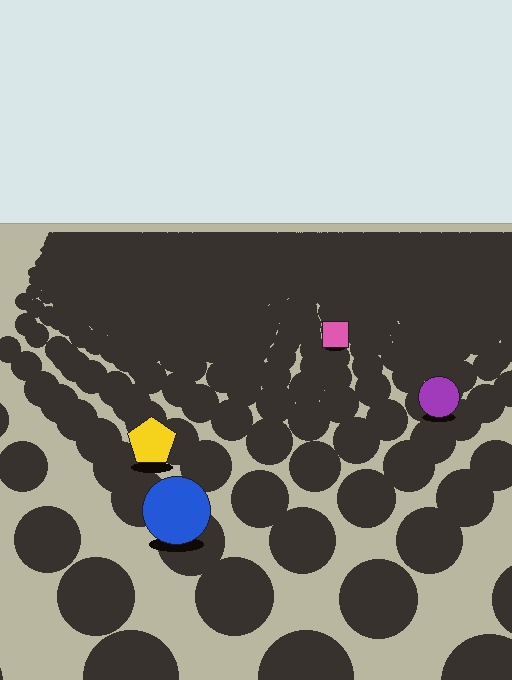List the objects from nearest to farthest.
From nearest to farthest: the blue circle, the yellow pentagon, the purple circle, the pink square.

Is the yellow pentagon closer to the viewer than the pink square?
Yes. The yellow pentagon is closer — you can tell from the texture gradient: the ground texture is coarser near it.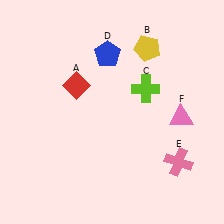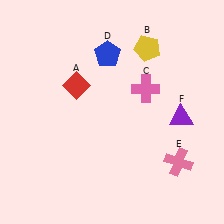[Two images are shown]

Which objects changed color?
C changed from lime to pink. F changed from pink to purple.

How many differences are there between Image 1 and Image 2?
There are 2 differences between the two images.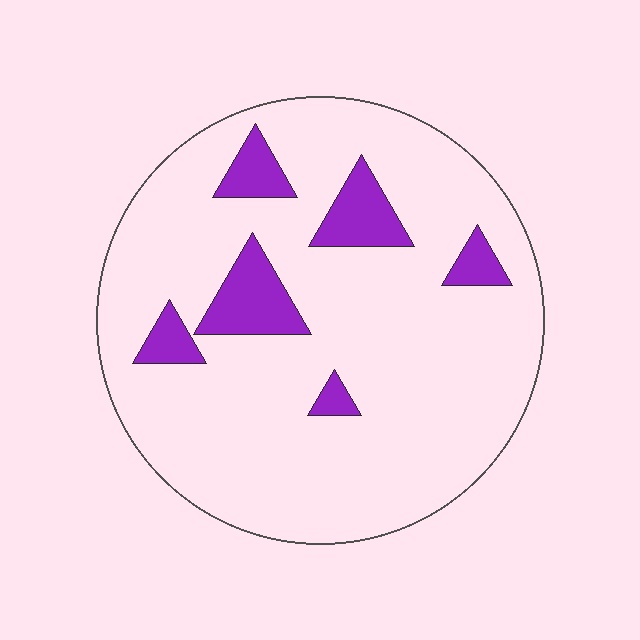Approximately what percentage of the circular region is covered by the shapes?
Approximately 15%.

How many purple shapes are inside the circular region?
6.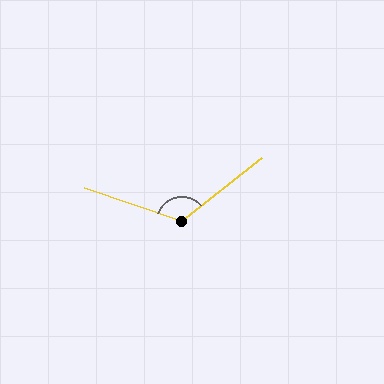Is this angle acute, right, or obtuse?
It is obtuse.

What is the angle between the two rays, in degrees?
Approximately 123 degrees.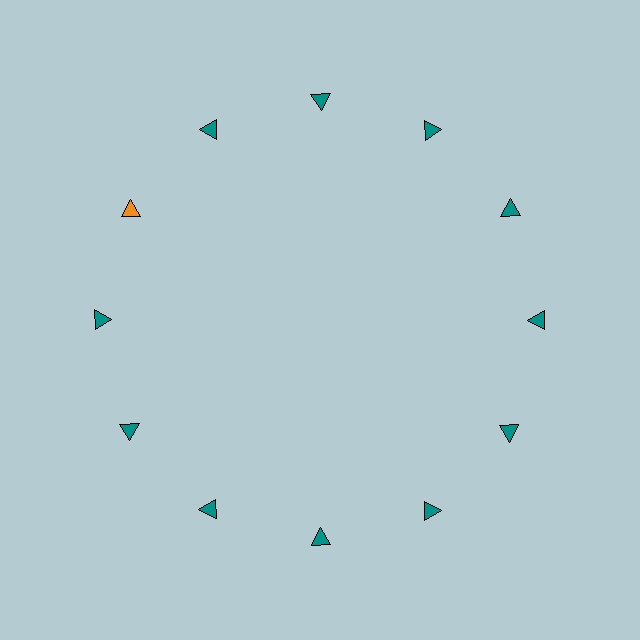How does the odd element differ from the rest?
It has a different color: orange instead of teal.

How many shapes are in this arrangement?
There are 12 shapes arranged in a ring pattern.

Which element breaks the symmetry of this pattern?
The orange triangle at roughly the 10 o'clock position breaks the symmetry. All other shapes are teal triangles.